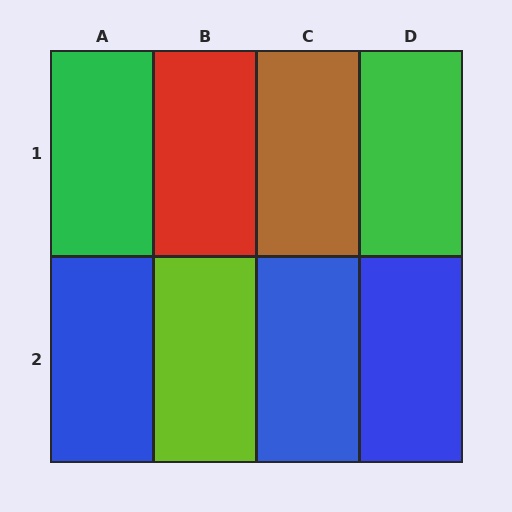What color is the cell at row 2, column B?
Lime.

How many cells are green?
2 cells are green.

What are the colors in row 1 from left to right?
Green, red, brown, green.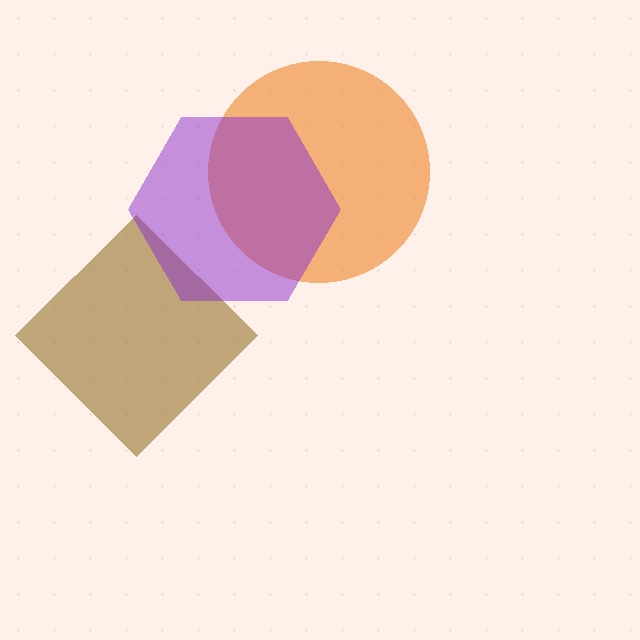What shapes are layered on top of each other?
The layered shapes are: a brown diamond, an orange circle, a purple hexagon.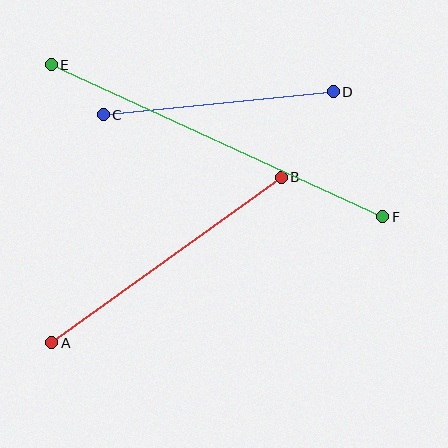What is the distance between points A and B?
The distance is approximately 283 pixels.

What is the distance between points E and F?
The distance is approximately 365 pixels.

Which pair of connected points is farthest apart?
Points E and F are farthest apart.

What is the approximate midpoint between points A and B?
The midpoint is at approximately (166, 260) pixels.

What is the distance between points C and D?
The distance is approximately 231 pixels.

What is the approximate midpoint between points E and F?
The midpoint is at approximately (217, 141) pixels.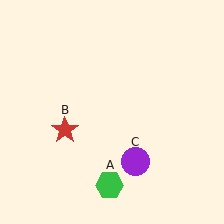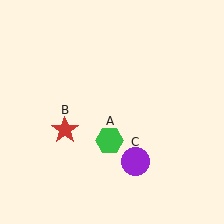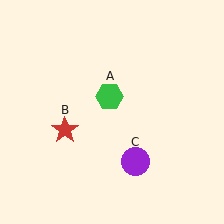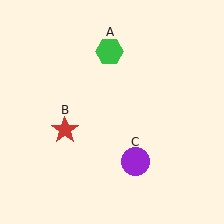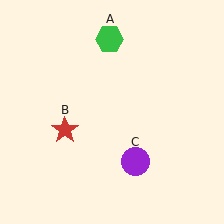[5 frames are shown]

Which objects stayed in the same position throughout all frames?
Red star (object B) and purple circle (object C) remained stationary.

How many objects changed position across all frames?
1 object changed position: green hexagon (object A).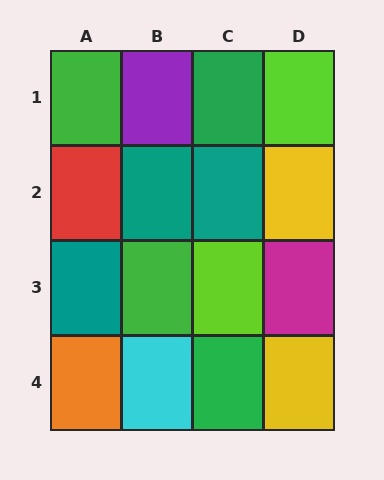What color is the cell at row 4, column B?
Cyan.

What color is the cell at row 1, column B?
Purple.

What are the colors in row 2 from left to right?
Red, teal, teal, yellow.